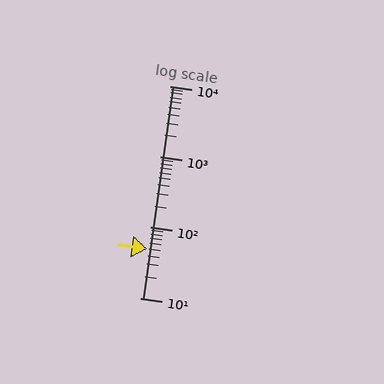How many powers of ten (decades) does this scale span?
The scale spans 3 decades, from 10 to 10000.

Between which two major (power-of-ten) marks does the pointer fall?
The pointer is between 10 and 100.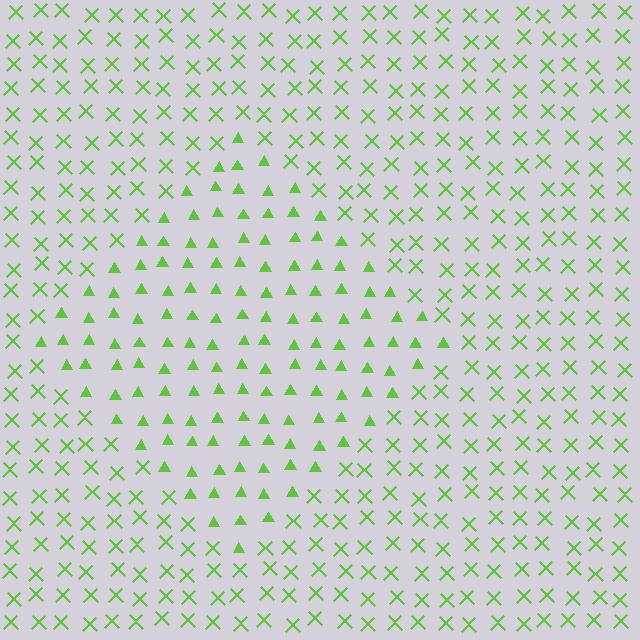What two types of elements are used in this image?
The image uses triangles inside the diamond region and X marks outside it.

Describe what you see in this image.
The image is filled with small lime elements arranged in a uniform grid. A diamond-shaped region contains triangles, while the surrounding area contains X marks. The boundary is defined purely by the change in element shape.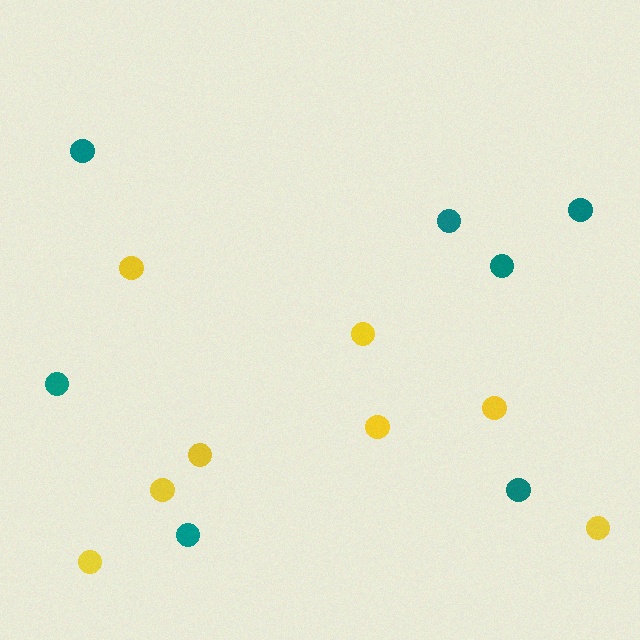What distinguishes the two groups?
There are 2 groups: one group of teal circles (7) and one group of yellow circles (8).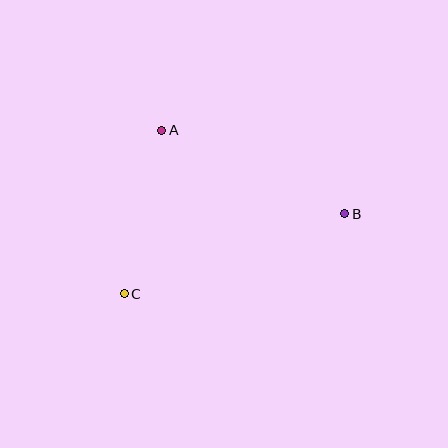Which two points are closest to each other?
Points A and C are closest to each other.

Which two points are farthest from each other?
Points B and C are farthest from each other.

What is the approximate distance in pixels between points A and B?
The distance between A and B is approximately 201 pixels.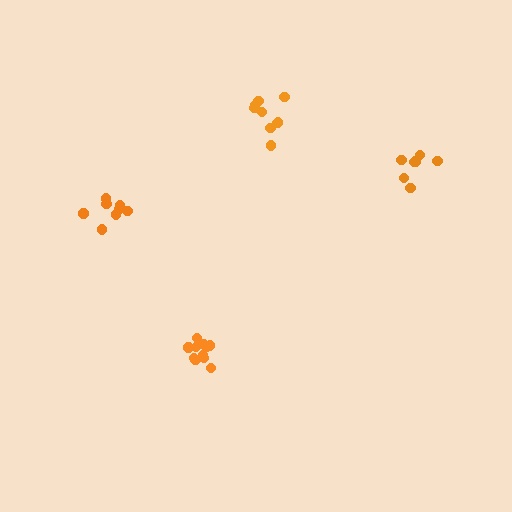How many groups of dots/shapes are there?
There are 4 groups.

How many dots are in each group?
Group 1: 9 dots, Group 2: 7 dots, Group 3: 11 dots, Group 4: 8 dots (35 total).